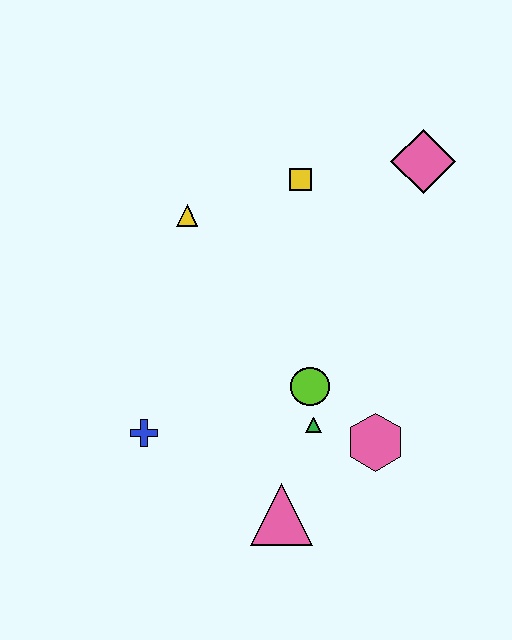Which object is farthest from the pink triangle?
The pink diamond is farthest from the pink triangle.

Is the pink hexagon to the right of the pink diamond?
No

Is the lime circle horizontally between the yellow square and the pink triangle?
No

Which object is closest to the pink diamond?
The yellow square is closest to the pink diamond.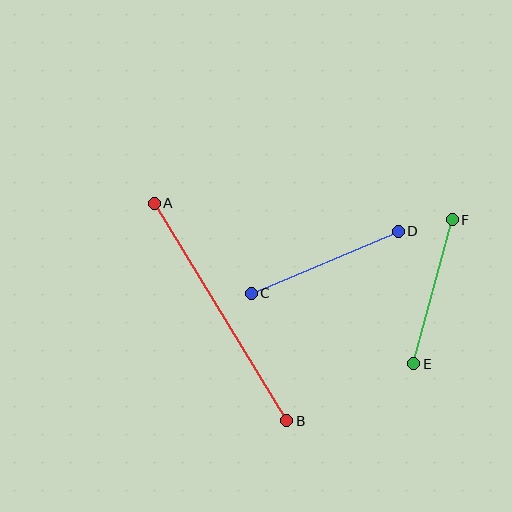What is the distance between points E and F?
The distance is approximately 149 pixels.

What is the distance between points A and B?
The distance is approximately 255 pixels.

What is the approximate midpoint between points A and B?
The midpoint is at approximately (221, 312) pixels.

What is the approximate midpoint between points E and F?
The midpoint is at approximately (433, 292) pixels.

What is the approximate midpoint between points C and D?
The midpoint is at approximately (325, 262) pixels.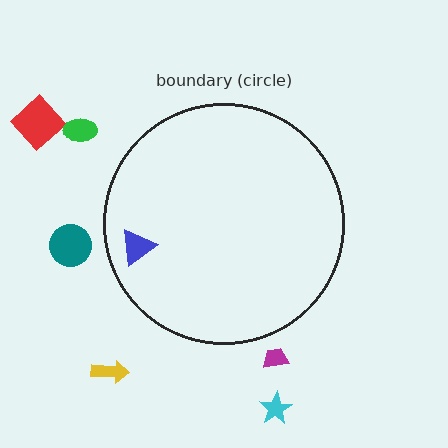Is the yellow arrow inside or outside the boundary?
Outside.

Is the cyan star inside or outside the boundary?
Outside.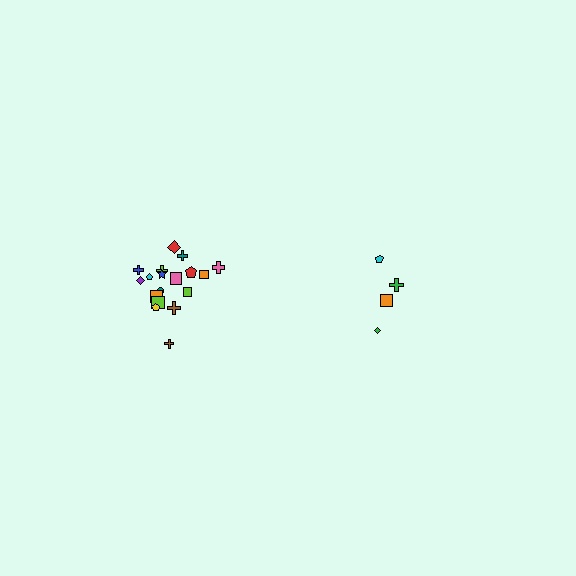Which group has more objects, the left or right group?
The left group.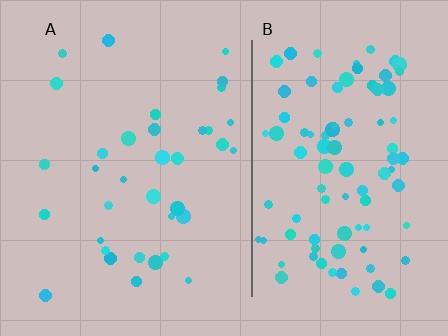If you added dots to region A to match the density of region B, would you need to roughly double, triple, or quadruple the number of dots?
Approximately triple.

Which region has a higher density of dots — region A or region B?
B (the right).